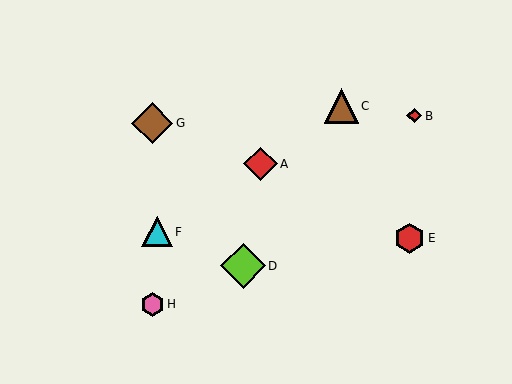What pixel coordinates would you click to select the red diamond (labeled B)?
Click at (414, 116) to select the red diamond B.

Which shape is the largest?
The lime diamond (labeled D) is the largest.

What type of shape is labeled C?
Shape C is a brown triangle.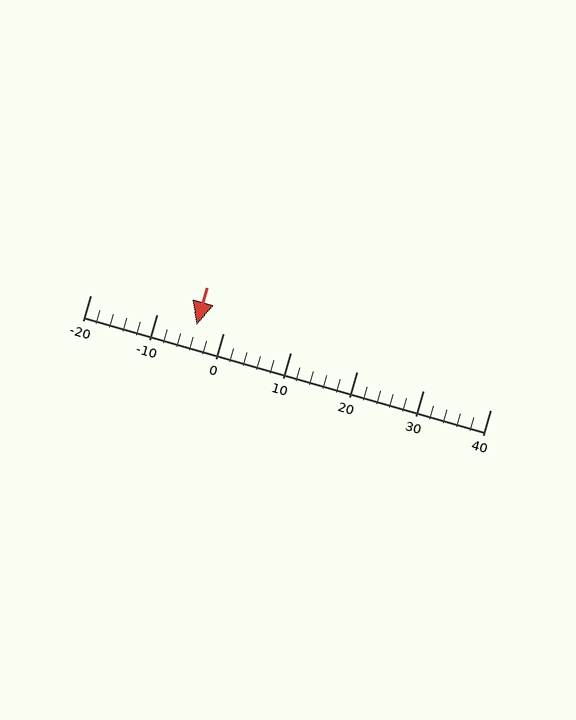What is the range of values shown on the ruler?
The ruler shows values from -20 to 40.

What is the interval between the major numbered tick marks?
The major tick marks are spaced 10 units apart.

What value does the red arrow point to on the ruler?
The red arrow points to approximately -4.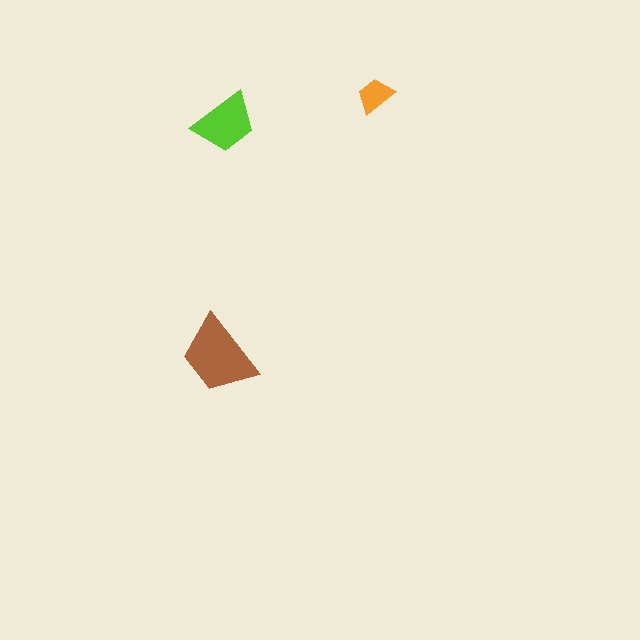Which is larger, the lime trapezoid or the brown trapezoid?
The brown one.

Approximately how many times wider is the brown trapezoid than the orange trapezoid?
About 2 times wider.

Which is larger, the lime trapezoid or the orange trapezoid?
The lime one.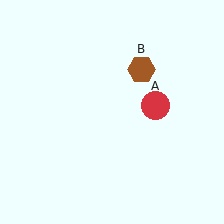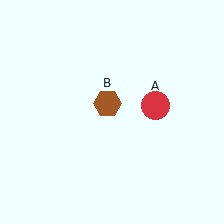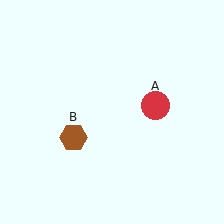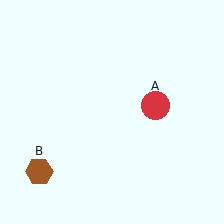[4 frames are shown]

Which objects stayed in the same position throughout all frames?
Red circle (object A) remained stationary.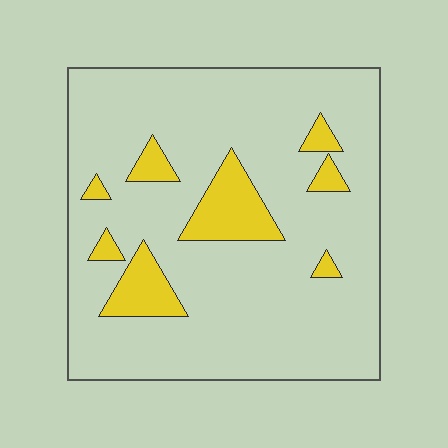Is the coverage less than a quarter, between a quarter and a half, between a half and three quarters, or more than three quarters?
Less than a quarter.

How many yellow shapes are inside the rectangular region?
8.